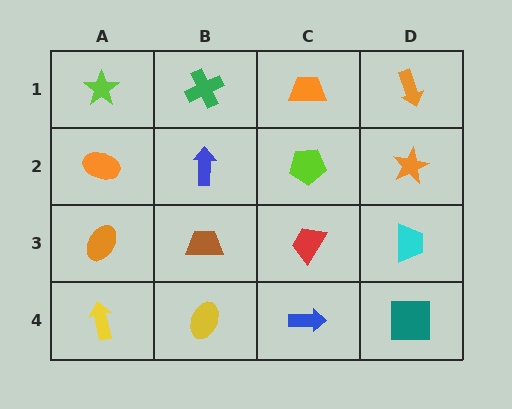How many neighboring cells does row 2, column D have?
3.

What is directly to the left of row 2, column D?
A lime pentagon.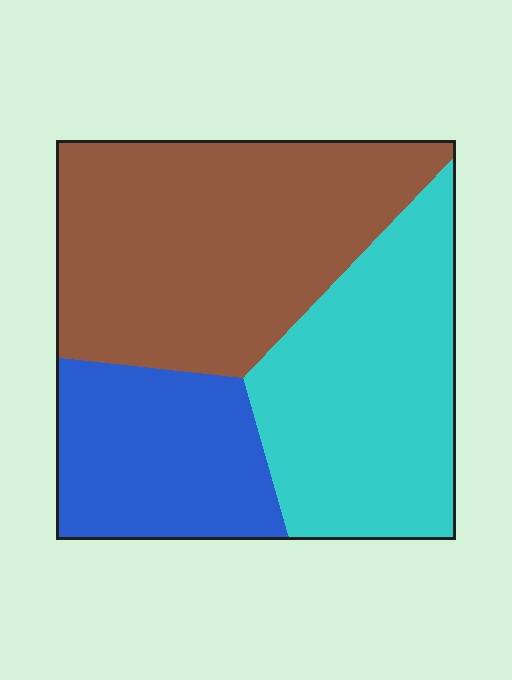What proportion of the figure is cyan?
Cyan covers 34% of the figure.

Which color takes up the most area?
Brown, at roughly 45%.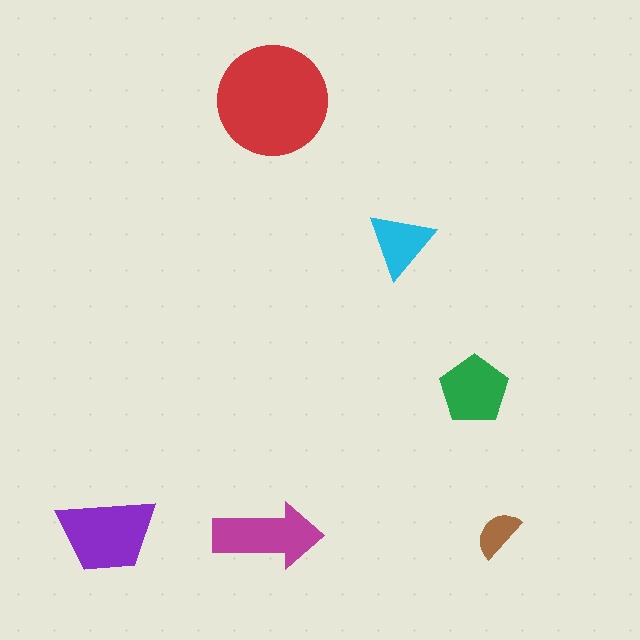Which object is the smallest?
The brown semicircle.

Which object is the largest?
The red circle.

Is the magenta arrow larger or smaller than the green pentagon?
Larger.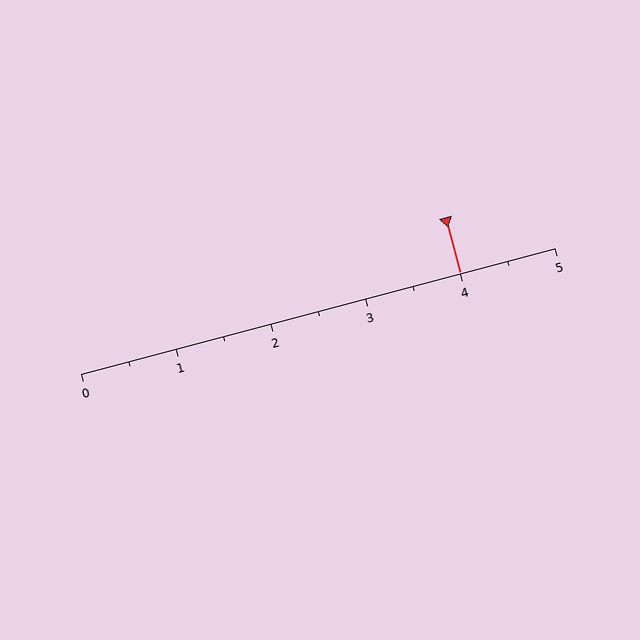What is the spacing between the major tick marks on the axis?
The major ticks are spaced 1 apart.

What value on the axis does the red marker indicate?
The marker indicates approximately 4.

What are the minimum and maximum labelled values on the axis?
The axis runs from 0 to 5.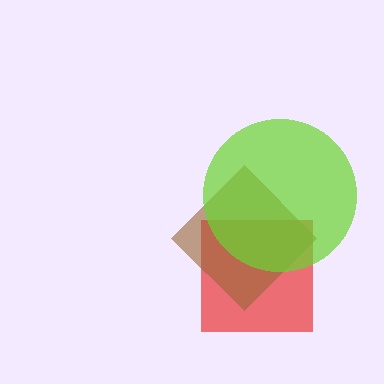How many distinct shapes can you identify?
There are 3 distinct shapes: a red square, a brown diamond, a lime circle.